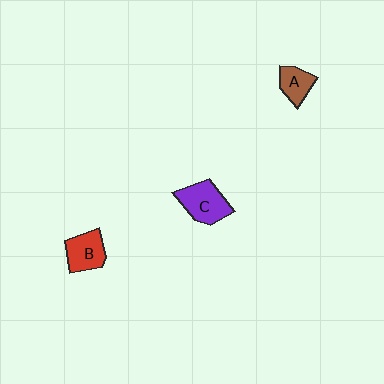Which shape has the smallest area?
Shape A (brown).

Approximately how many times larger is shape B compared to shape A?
Approximately 1.3 times.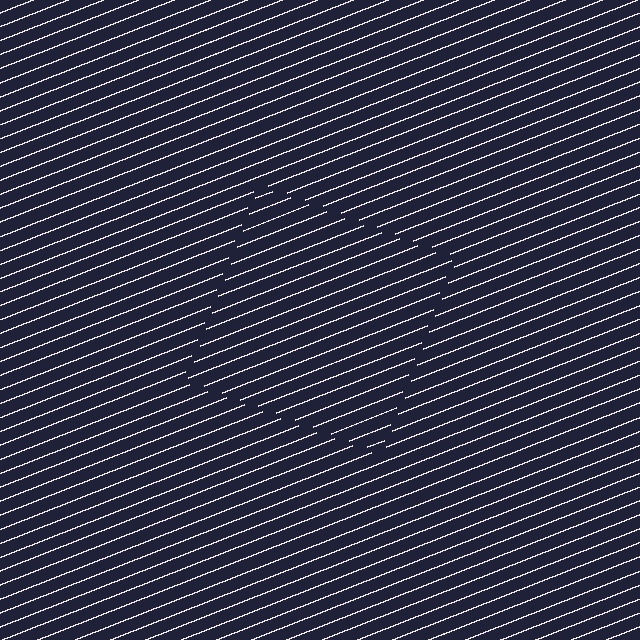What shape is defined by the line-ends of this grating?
An illusory square. The interior of the shape contains the same grating, shifted by half a period — the contour is defined by the phase discontinuity where line-ends from the inner and outer gratings abut.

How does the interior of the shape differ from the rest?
The interior of the shape contains the same grating, shifted by half a period — the contour is defined by the phase discontinuity where line-ends from the inner and outer gratings abut.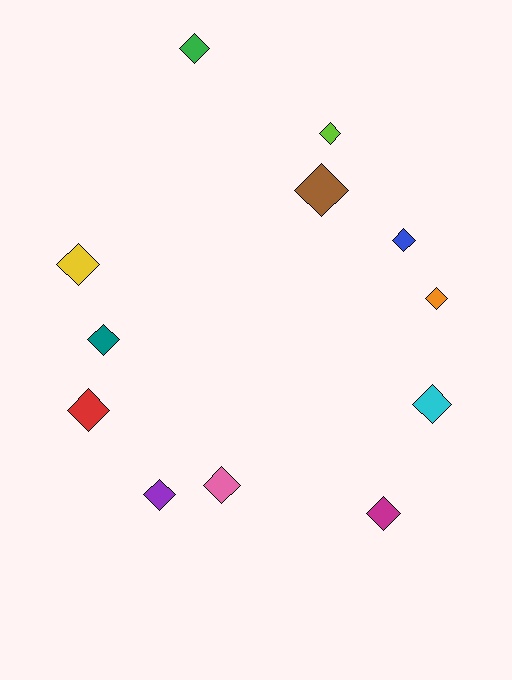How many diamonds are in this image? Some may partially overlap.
There are 12 diamonds.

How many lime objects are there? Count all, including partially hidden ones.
There is 1 lime object.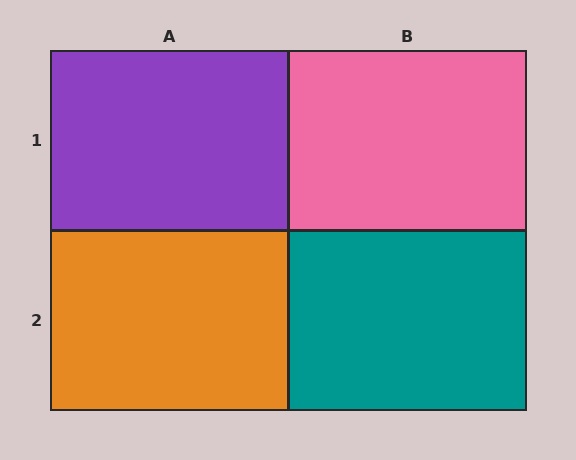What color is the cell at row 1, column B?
Pink.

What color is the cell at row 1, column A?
Purple.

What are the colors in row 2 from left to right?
Orange, teal.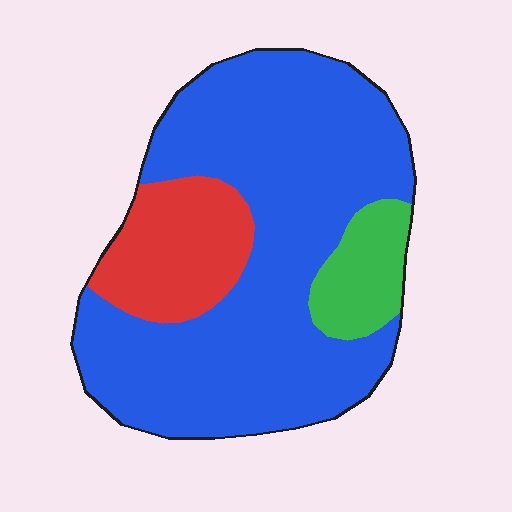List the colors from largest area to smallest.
From largest to smallest: blue, red, green.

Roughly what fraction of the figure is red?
Red covers 17% of the figure.